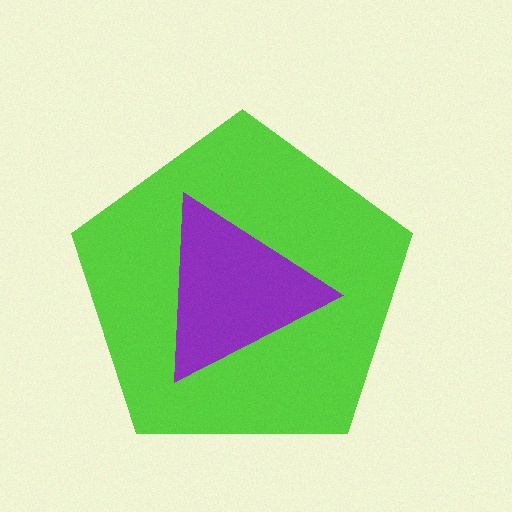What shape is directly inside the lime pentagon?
The purple triangle.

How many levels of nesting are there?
2.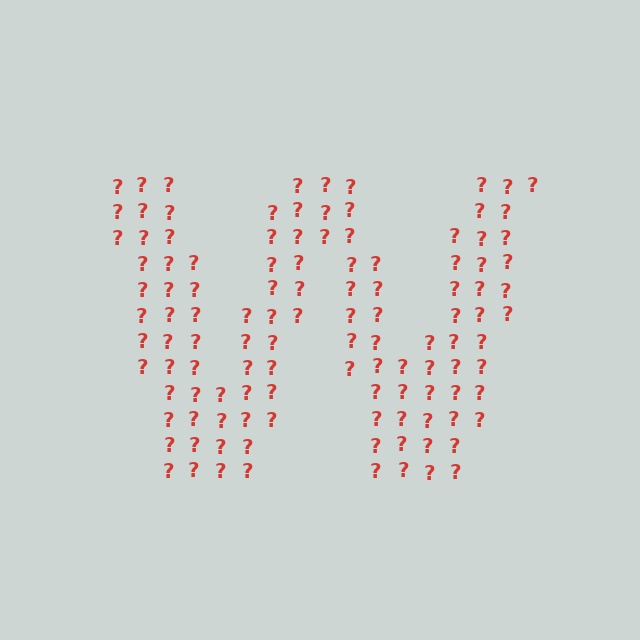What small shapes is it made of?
It is made of small question marks.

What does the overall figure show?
The overall figure shows the letter W.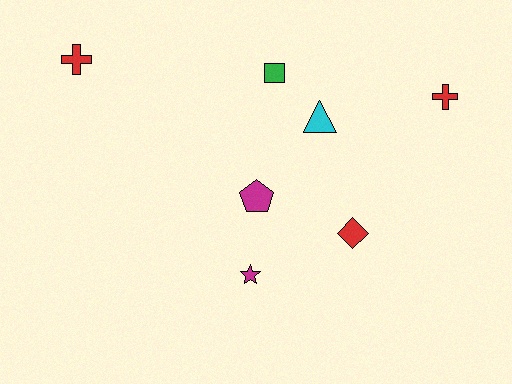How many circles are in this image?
There are no circles.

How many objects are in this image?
There are 7 objects.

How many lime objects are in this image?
There are no lime objects.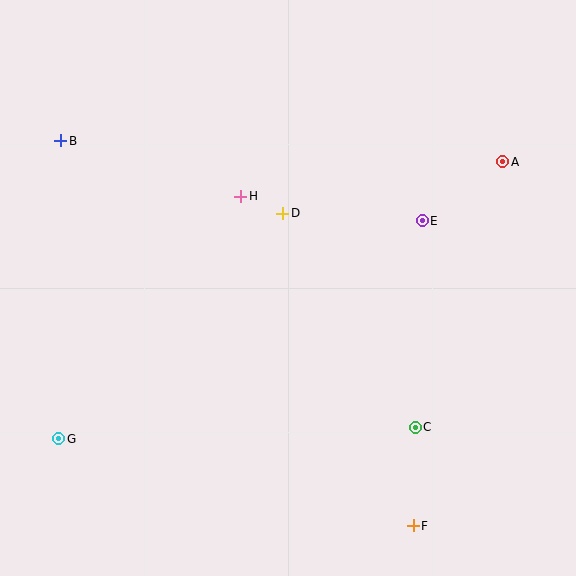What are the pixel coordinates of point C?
Point C is at (415, 427).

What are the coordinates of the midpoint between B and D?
The midpoint between B and D is at (172, 177).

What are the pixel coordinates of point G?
Point G is at (59, 439).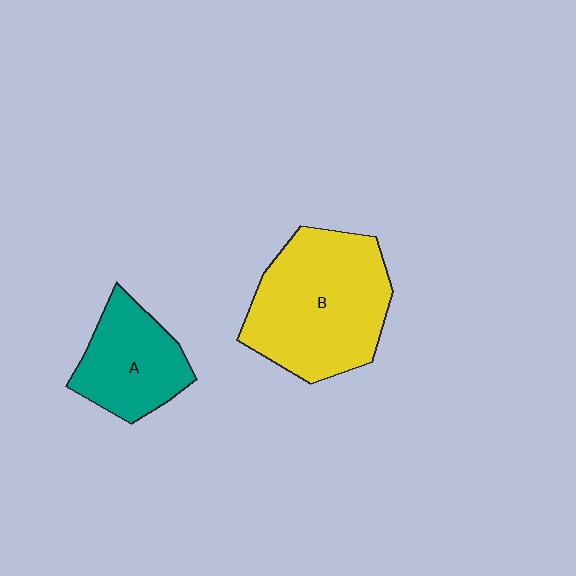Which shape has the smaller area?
Shape A (teal).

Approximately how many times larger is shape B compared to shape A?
Approximately 1.7 times.